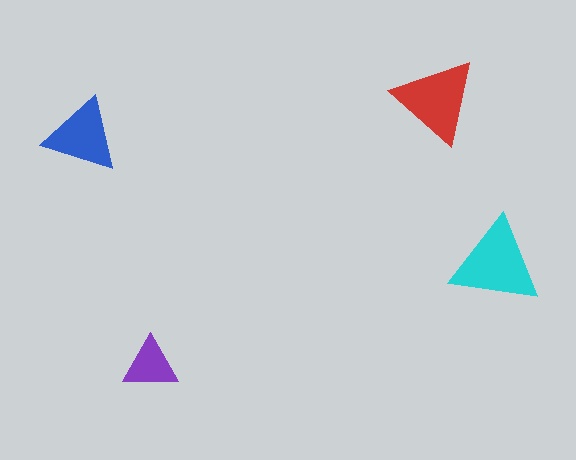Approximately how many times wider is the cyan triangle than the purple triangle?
About 1.5 times wider.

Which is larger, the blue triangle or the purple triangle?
The blue one.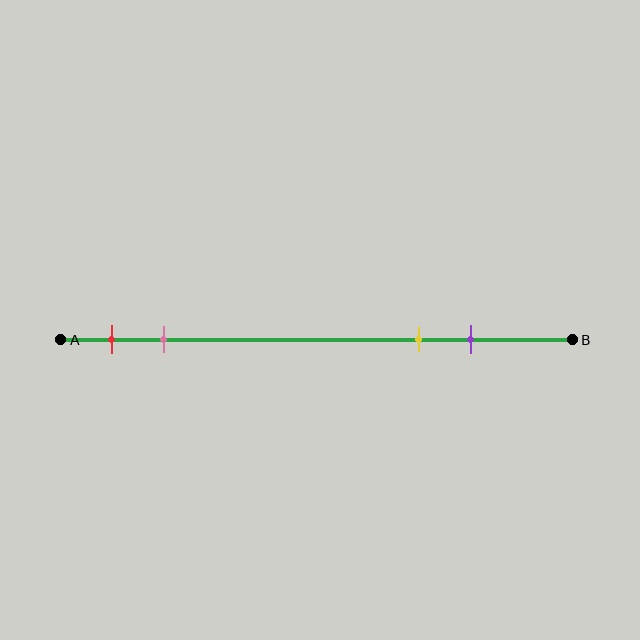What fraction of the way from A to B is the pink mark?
The pink mark is approximately 20% (0.2) of the way from A to B.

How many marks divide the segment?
There are 4 marks dividing the segment.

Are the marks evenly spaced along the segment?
No, the marks are not evenly spaced.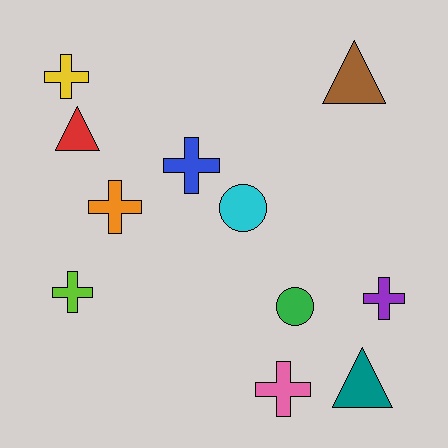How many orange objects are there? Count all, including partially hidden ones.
There is 1 orange object.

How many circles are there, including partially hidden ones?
There are 2 circles.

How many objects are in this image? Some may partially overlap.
There are 11 objects.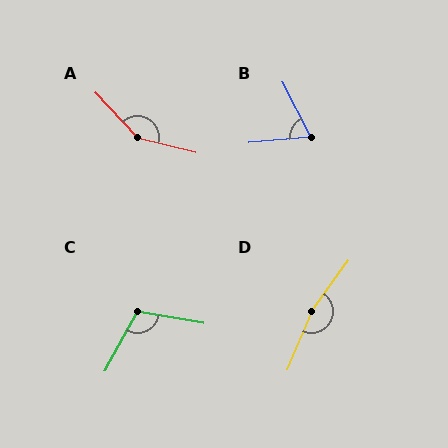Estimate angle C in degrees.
Approximately 109 degrees.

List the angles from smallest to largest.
B (68°), C (109°), A (147°), D (167°).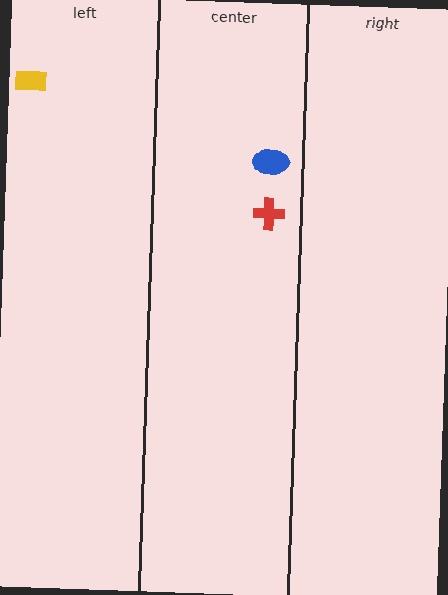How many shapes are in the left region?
1.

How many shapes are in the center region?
2.